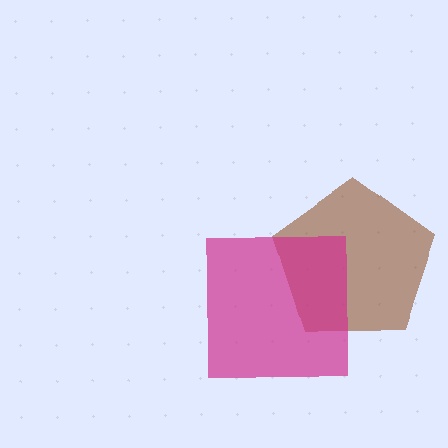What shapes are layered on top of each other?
The layered shapes are: a brown pentagon, a magenta square.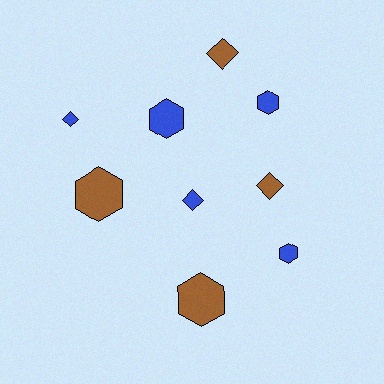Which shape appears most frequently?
Hexagon, with 5 objects.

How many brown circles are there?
There are no brown circles.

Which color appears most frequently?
Blue, with 5 objects.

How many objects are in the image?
There are 9 objects.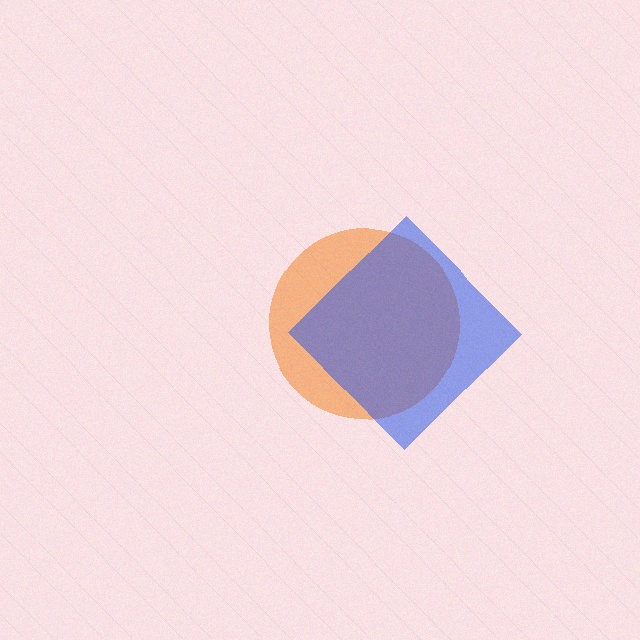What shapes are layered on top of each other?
The layered shapes are: an orange circle, a blue diamond.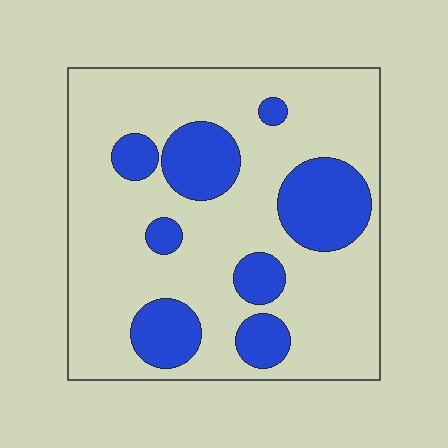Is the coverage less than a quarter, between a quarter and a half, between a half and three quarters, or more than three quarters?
Less than a quarter.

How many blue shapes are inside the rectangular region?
8.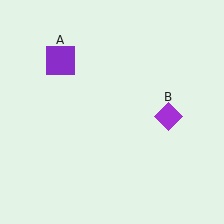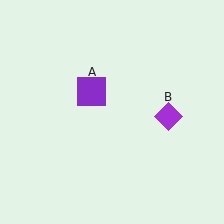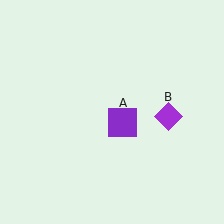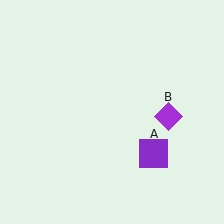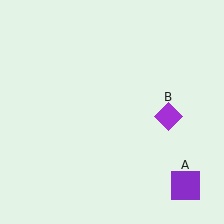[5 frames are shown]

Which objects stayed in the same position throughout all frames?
Purple diamond (object B) remained stationary.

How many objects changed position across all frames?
1 object changed position: purple square (object A).